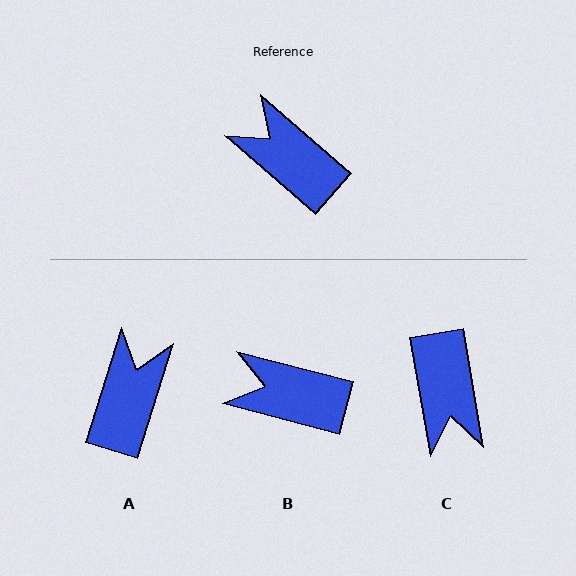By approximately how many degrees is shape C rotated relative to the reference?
Approximately 141 degrees counter-clockwise.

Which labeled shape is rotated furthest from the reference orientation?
C, about 141 degrees away.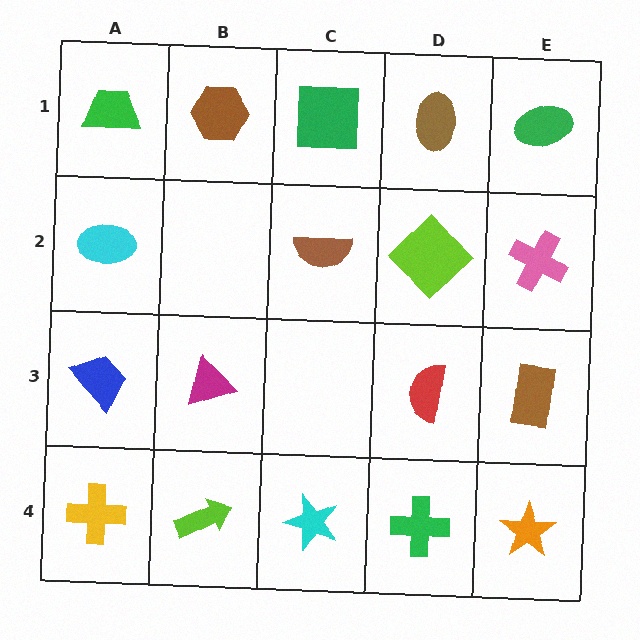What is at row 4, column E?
An orange star.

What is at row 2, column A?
A cyan ellipse.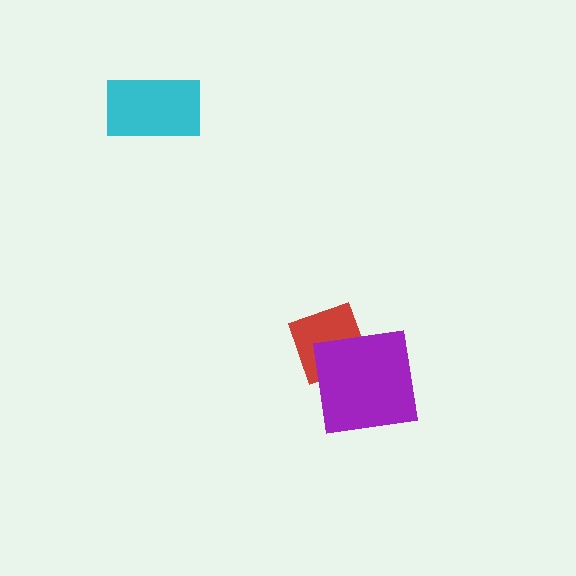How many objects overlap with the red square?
1 object overlaps with the red square.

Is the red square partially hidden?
Yes, it is partially covered by another shape.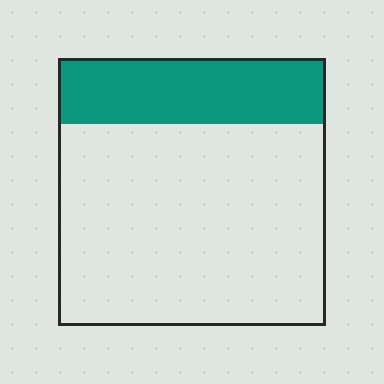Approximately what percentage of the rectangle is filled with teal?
Approximately 25%.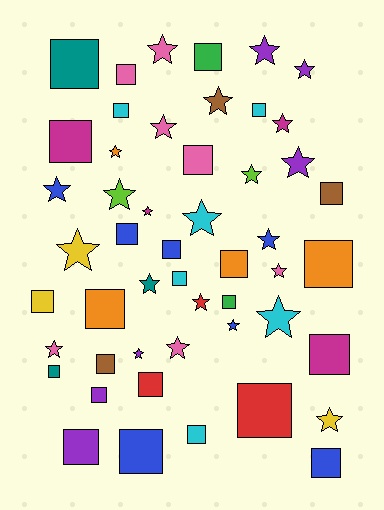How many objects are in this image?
There are 50 objects.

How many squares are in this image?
There are 26 squares.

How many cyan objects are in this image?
There are 6 cyan objects.